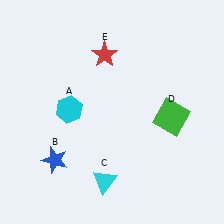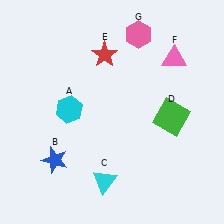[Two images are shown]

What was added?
A pink triangle (F), a pink hexagon (G) were added in Image 2.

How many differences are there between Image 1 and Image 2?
There are 2 differences between the two images.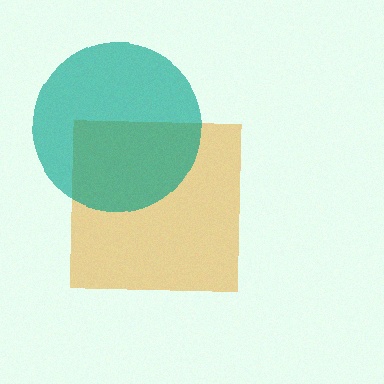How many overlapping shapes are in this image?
There are 2 overlapping shapes in the image.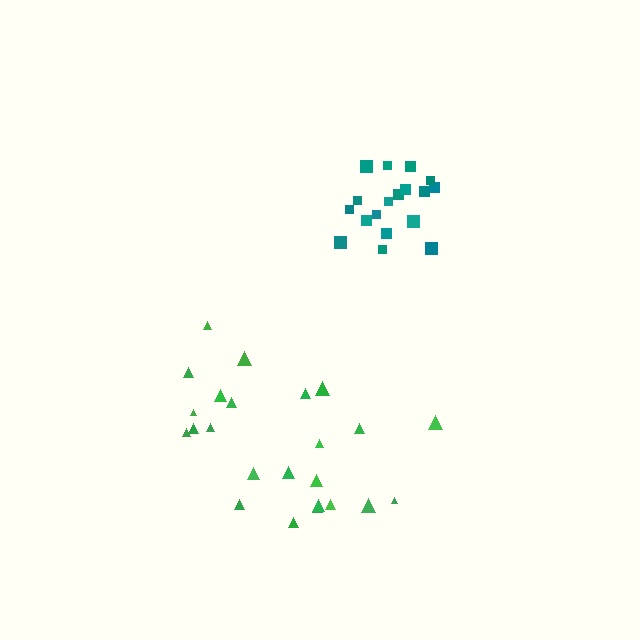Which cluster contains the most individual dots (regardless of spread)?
Green (25).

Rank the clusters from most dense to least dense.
teal, green.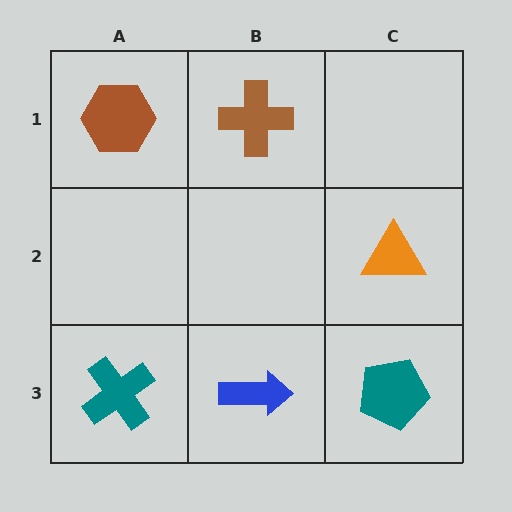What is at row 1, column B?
A brown cross.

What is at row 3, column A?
A teal cross.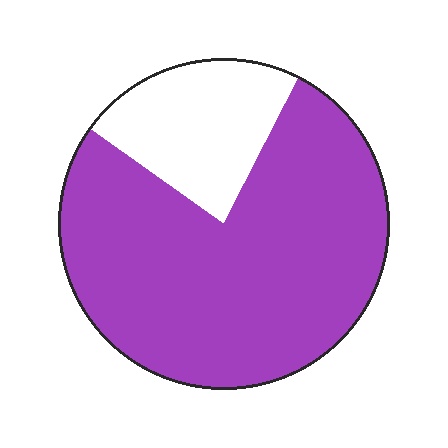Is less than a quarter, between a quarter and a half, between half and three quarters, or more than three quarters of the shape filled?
More than three quarters.